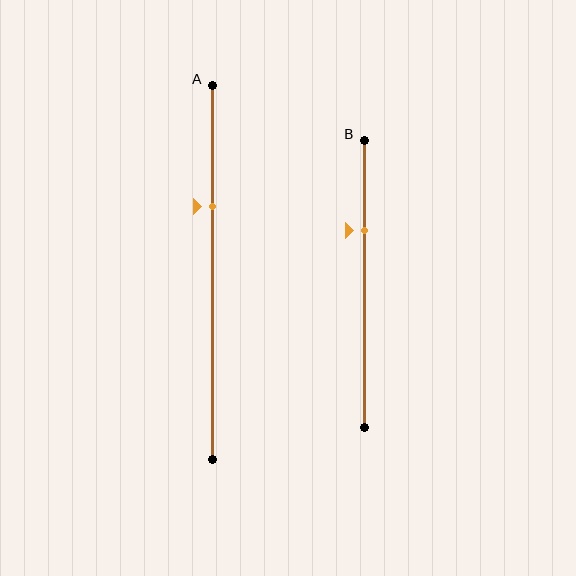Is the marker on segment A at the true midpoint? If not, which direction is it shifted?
No, the marker on segment A is shifted upward by about 18% of the segment length.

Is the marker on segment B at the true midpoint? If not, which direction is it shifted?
No, the marker on segment B is shifted upward by about 19% of the segment length.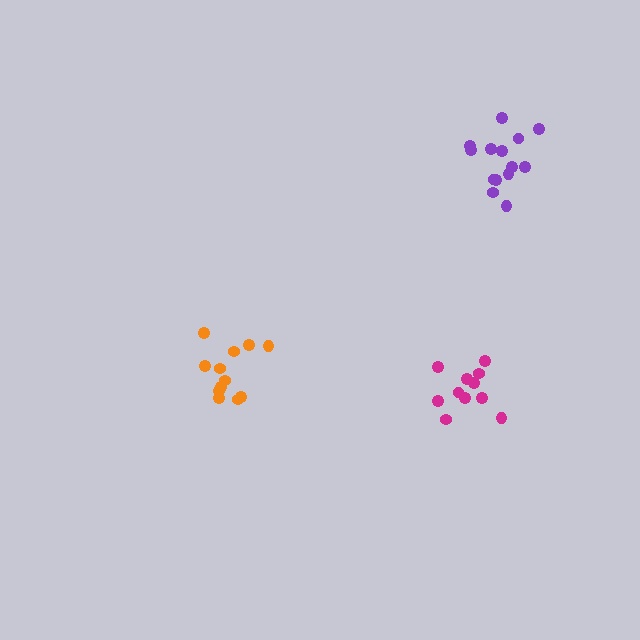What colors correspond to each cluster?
The clusters are colored: orange, purple, magenta.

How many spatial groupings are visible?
There are 3 spatial groupings.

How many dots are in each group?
Group 1: 12 dots, Group 2: 14 dots, Group 3: 11 dots (37 total).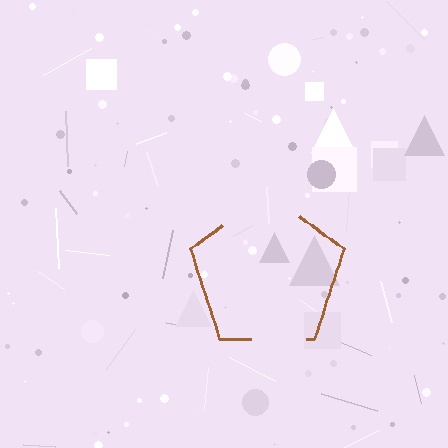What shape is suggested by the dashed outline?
The dashed outline suggests a pentagon.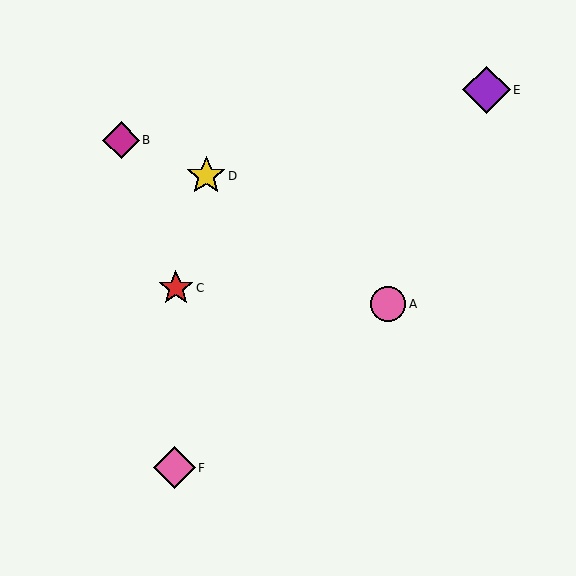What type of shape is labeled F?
Shape F is a pink diamond.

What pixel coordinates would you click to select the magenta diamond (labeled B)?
Click at (121, 140) to select the magenta diamond B.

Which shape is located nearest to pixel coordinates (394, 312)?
The pink circle (labeled A) at (388, 304) is nearest to that location.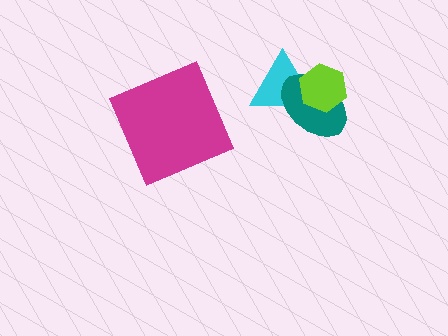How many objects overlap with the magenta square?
0 objects overlap with the magenta square.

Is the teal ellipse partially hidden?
Yes, it is partially covered by another shape.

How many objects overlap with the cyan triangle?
2 objects overlap with the cyan triangle.